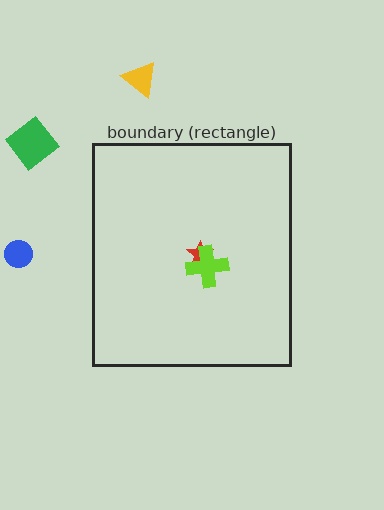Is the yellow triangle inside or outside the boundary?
Outside.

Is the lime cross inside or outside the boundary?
Inside.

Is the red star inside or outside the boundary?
Inside.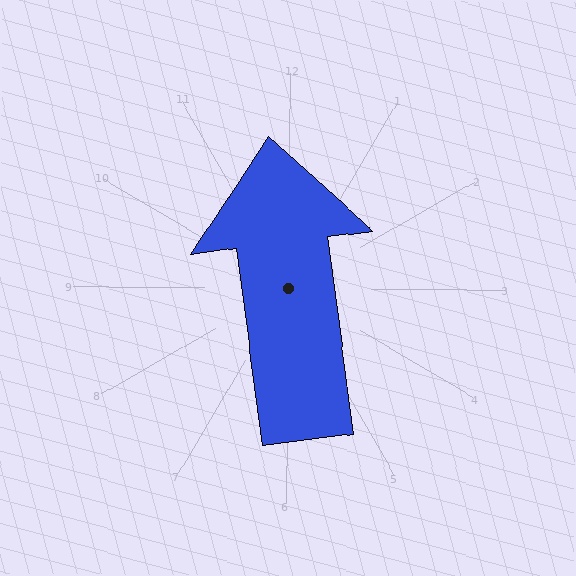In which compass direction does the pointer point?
North.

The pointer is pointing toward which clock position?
Roughly 12 o'clock.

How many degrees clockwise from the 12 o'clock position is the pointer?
Approximately 352 degrees.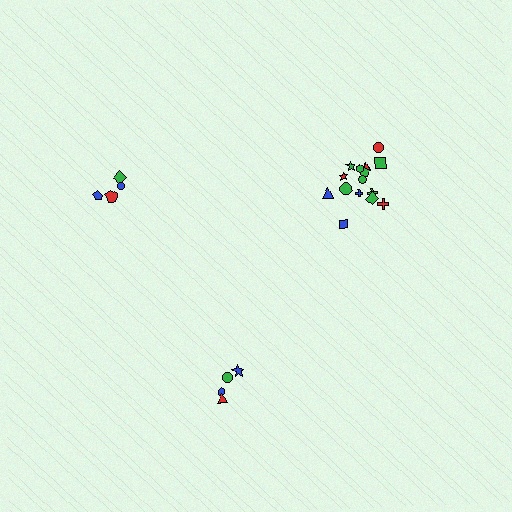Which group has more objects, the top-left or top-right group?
The top-right group.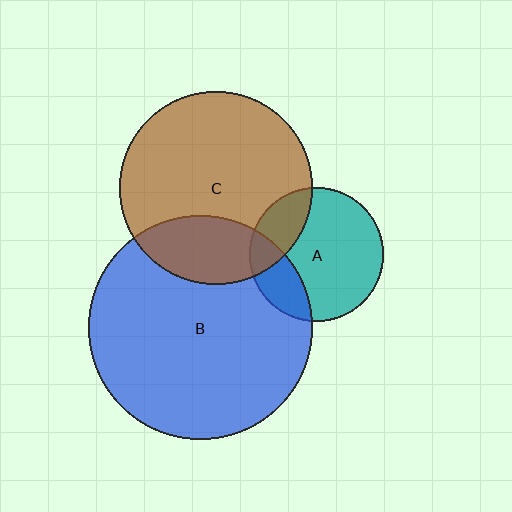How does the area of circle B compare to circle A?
Approximately 2.8 times.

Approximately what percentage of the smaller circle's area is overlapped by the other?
Approximately 25%.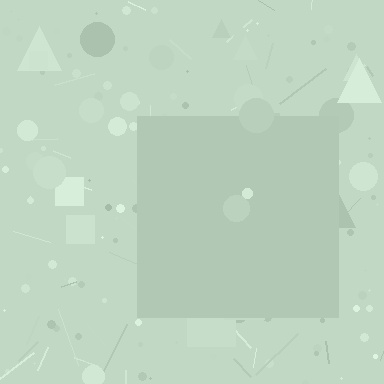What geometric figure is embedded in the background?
A square is embedded in the background.